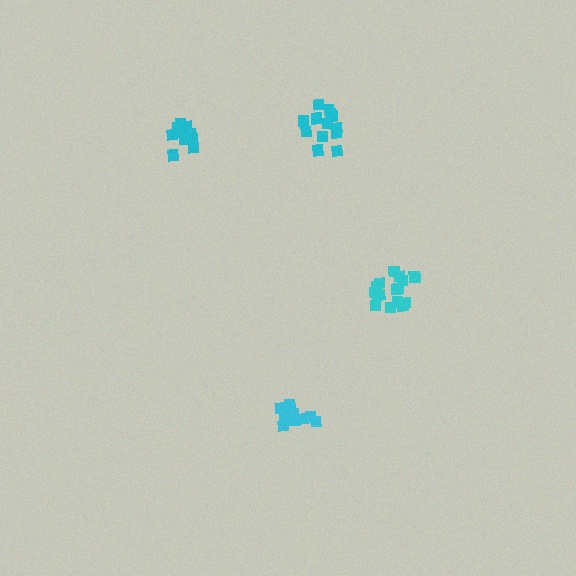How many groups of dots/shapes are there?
There are 4 groups.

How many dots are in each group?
Group 1: 12 dots, Group 2: 14 dots, Group 3: 11 dots, Group 4: 16 dots (53 total).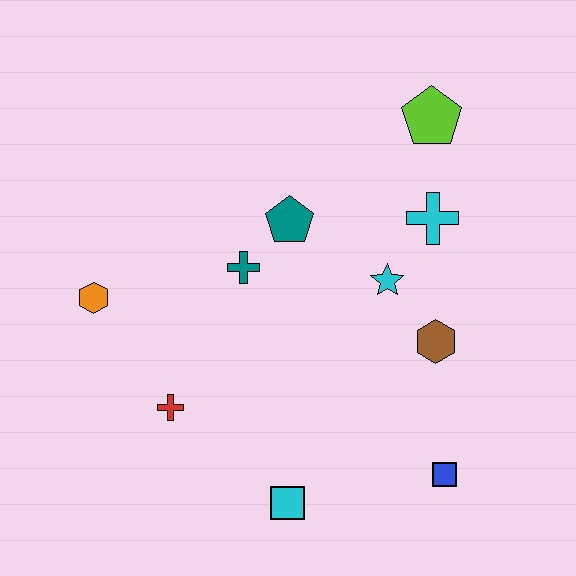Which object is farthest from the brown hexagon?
The orange hexagon is farthest from the brown hexagon.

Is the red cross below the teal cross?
Yes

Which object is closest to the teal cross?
The teal pentagon is closest to the teal cross.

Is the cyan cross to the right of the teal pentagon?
Yes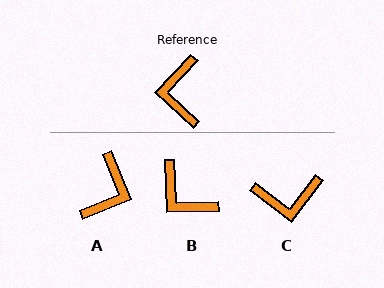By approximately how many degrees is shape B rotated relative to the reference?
Approximately 45 degrees counter-clockwise.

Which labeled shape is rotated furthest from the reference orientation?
A, about 156 degrees away.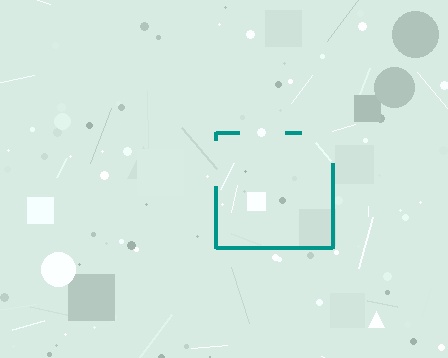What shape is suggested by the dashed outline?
The dashed outline suggests a square.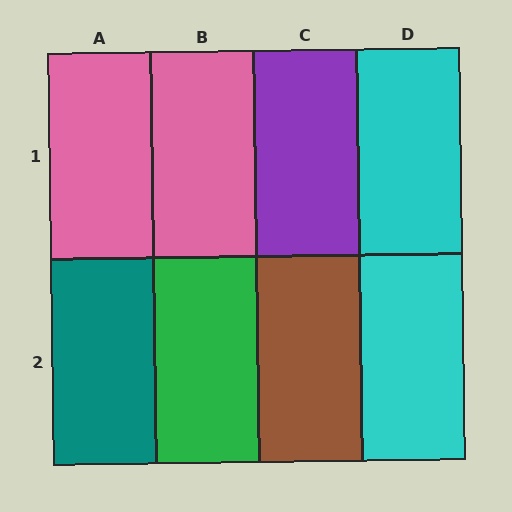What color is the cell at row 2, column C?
Brown.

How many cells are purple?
1 cell is purple.